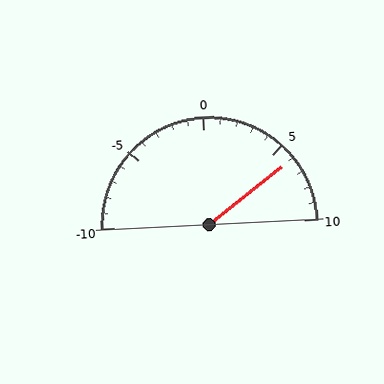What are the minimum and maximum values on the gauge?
The gauge ranges from -10 to 10.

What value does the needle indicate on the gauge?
The needle indicates approximately 6.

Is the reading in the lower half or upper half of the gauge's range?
The reading is in the upper half of the range (-10 to 10).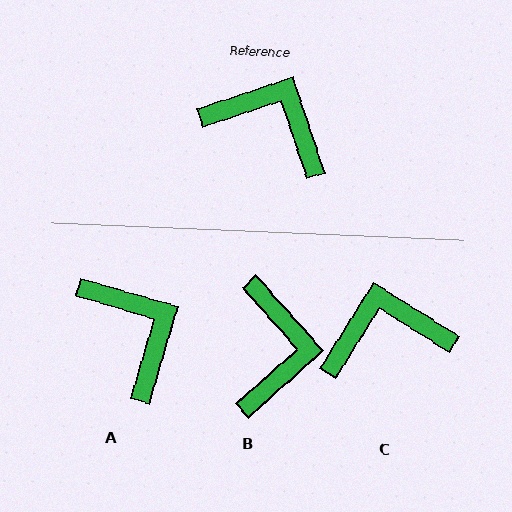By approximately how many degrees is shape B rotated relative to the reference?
Approximately 67 degrees clockwise.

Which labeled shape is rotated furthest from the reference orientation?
B, about 67 degrees away.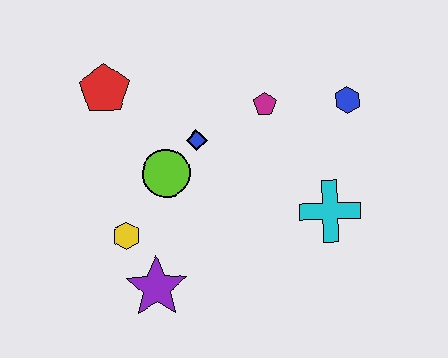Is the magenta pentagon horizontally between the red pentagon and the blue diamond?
No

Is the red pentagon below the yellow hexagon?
No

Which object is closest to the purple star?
The yellow hexagon is closest to the purple star.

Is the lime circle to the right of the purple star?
Yes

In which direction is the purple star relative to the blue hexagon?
The purple star is to the left of the blue hexagon.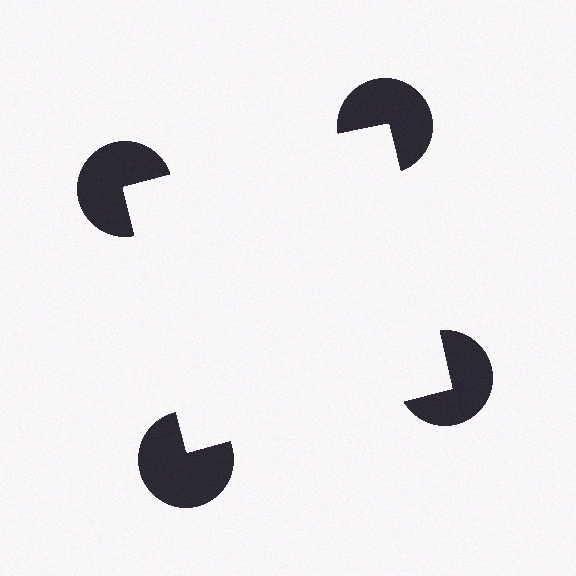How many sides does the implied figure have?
4 sides.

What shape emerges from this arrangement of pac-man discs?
An illusory square — its edges are inferred from the aligned wedge cuts in the pac-man discs, not physically drawn.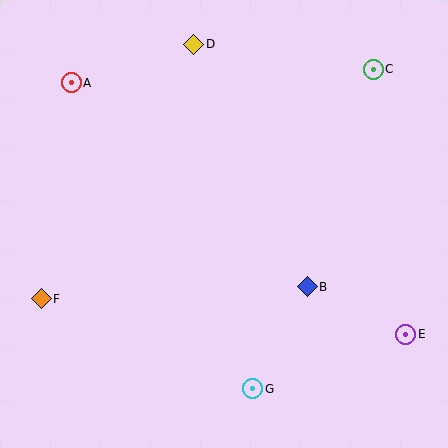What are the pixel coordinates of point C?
Point C is at (373, 69).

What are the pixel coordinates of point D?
Point D is at (194, 44).